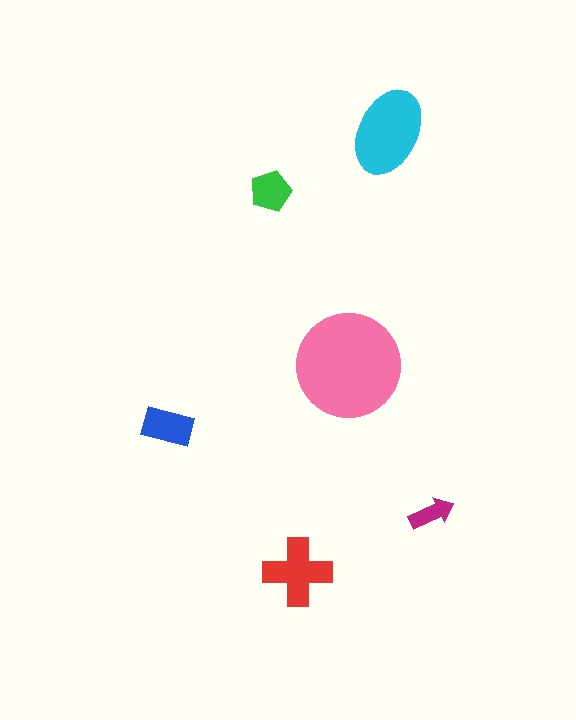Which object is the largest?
The pink circle.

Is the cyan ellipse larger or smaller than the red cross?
Larger.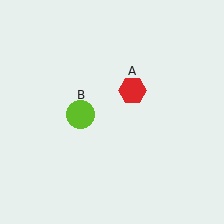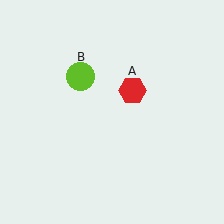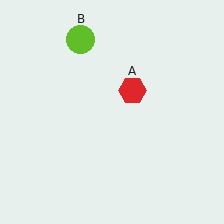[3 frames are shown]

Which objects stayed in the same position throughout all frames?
Red hexagon (object A) remained stationary.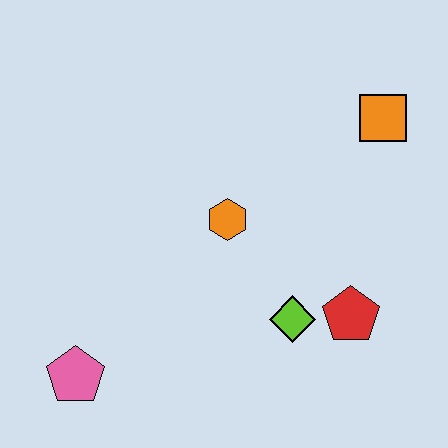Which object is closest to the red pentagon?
The lime diamond is closest to the red pentagon.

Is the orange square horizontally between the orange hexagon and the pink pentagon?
No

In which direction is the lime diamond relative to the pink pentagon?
The lime diamond is to the right of the pink pentagon.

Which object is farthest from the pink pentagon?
The orange square is farthest from the pink pentagon.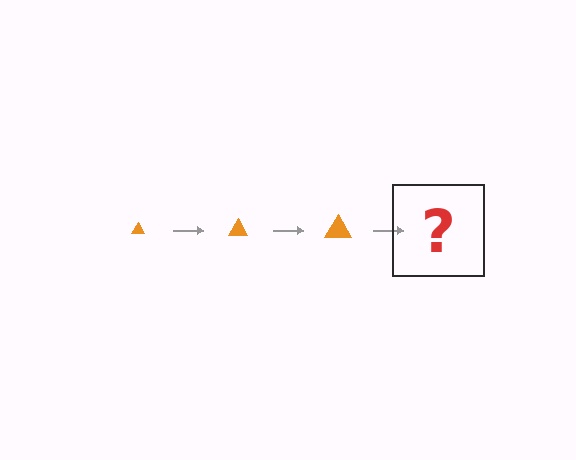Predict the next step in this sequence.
The next step is an orange triangle, larger than the previous one.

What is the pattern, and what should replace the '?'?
The pattern is that the triangle gets progressively larger each step. The '?' should be an orange triangle, larger than the previous one.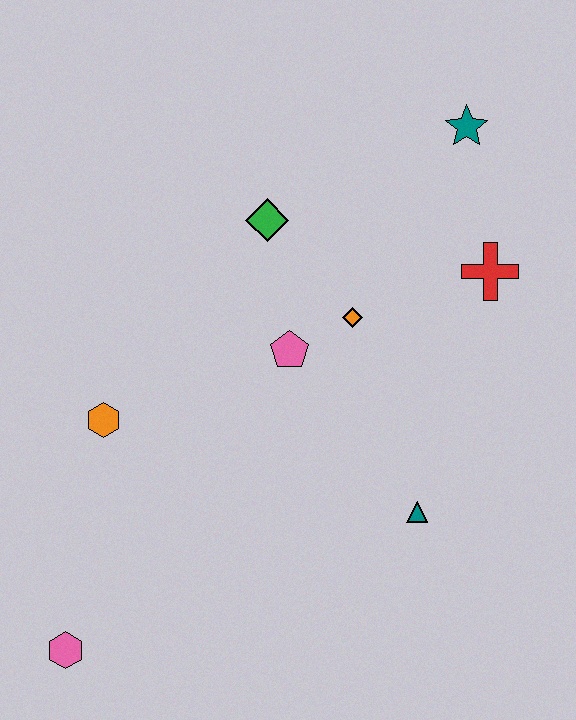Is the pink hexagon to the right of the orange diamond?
No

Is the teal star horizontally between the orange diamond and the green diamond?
No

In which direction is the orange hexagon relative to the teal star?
The orange hexagon is to the left of the teal star.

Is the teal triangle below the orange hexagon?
Yes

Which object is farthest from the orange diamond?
The pink hexagon is farthest from the orange diamond.